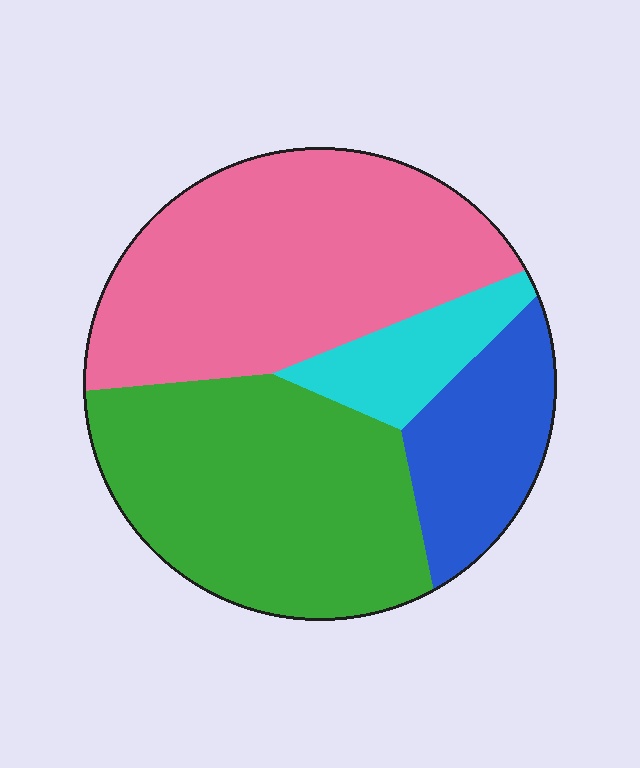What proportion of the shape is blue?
Blue takes up less than a sixth of the shape.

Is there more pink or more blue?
Pink.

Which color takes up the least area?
Cyan, at roughly 10%.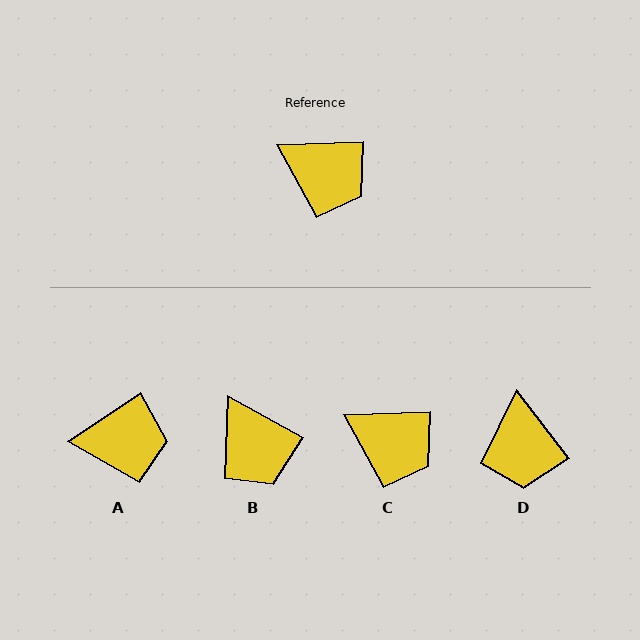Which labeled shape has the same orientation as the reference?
C.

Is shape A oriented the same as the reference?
No, it is off by about 31 degrees.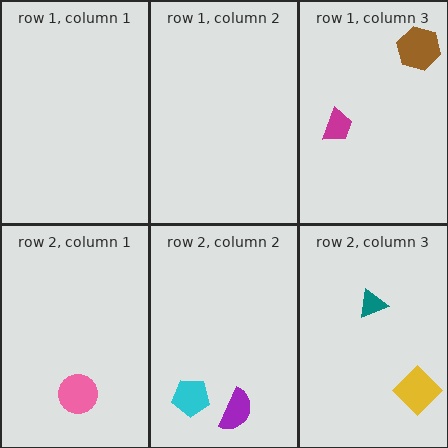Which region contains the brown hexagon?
The row 1, column 3 region.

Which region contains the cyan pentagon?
The row 2, column 2 region.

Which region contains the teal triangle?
The row 2, column 3 region.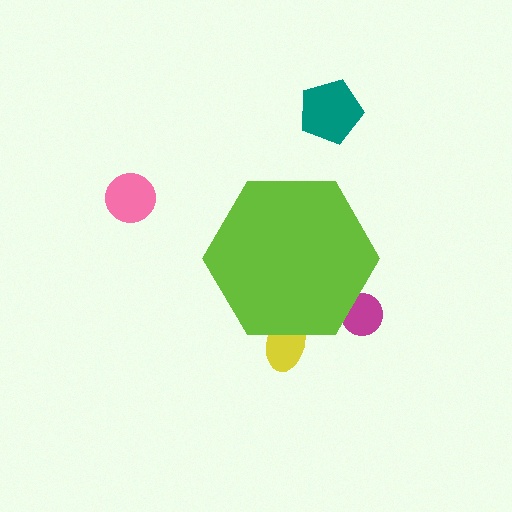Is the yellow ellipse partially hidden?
Yes, the yellow ellipse is partially hidden behind the lime hexagon.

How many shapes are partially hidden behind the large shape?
2 shapes are partially hidden.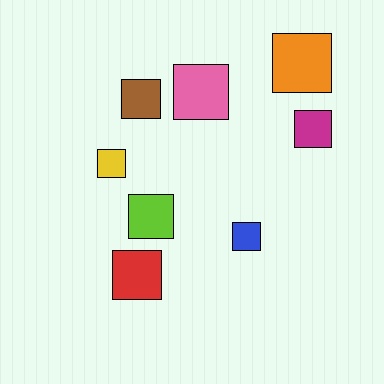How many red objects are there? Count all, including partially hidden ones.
There is 1 red object.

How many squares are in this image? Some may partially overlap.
There are 8 squares.